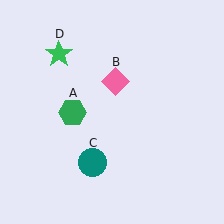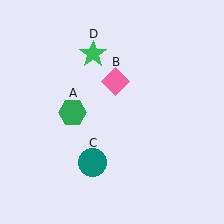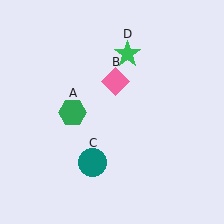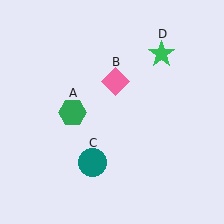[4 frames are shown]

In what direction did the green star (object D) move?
The green star (object D) moved right.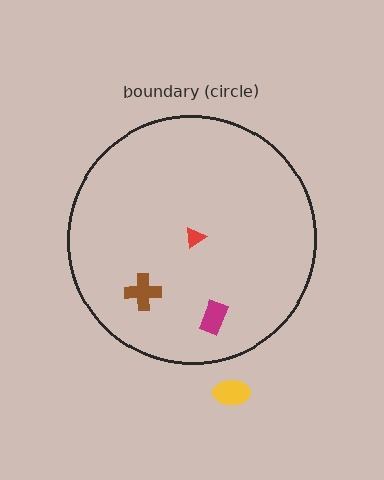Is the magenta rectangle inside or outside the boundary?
Inside.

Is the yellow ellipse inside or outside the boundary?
Outside.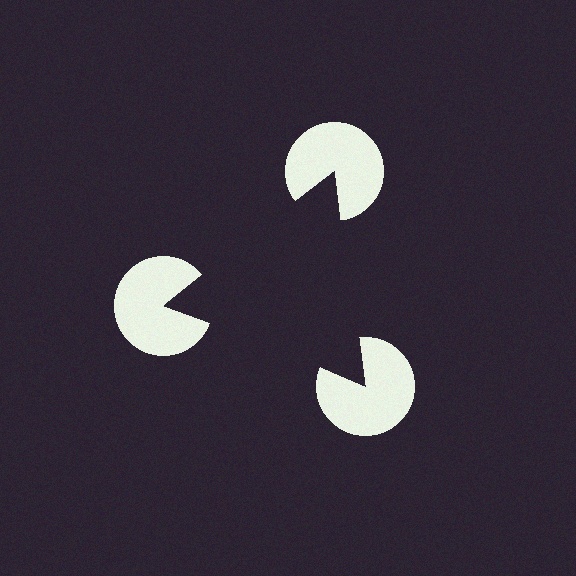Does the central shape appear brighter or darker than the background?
It typically appears slightly darker than the background, even though no actual brightness change is drawn.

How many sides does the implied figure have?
3 sides.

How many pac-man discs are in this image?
There are 3 — one at each vertex of the illusory triangle.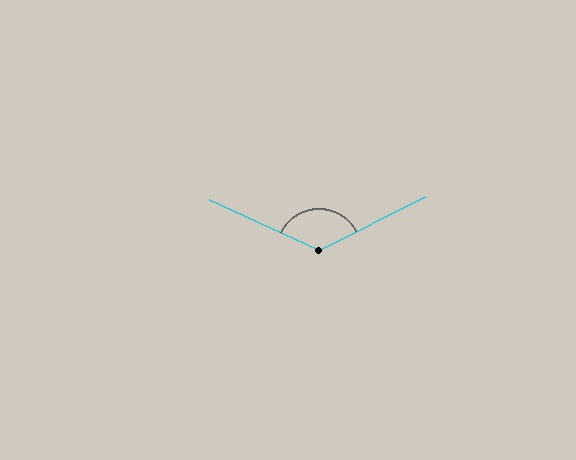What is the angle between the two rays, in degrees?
Approximately 129 degrees.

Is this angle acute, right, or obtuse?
It is obtuse.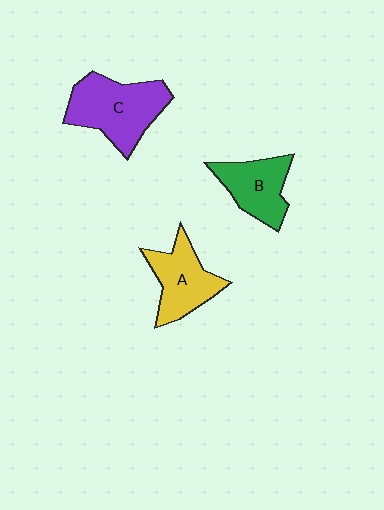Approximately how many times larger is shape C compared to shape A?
Approximately 1.3 times.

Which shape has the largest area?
Shape C (purple).